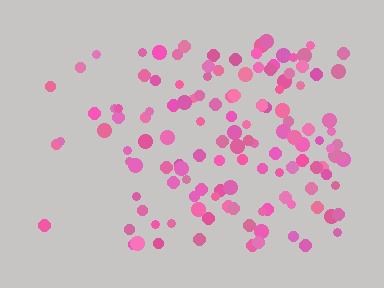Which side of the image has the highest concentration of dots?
The right.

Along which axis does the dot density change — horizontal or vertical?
Horizontal.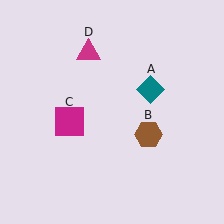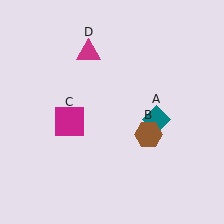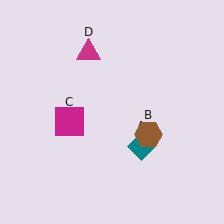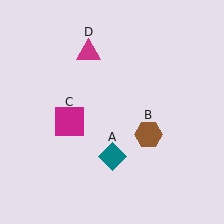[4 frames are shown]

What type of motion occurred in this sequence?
The teal diamond (object A) rotated clockwise around the center of the scene.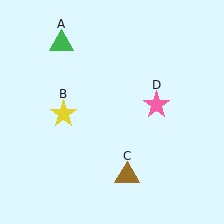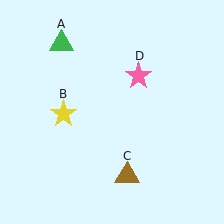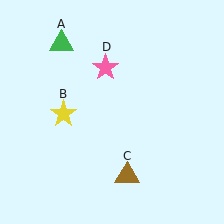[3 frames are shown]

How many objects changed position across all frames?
1 object changed position: pink star (object D).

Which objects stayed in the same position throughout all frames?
Green triangle (object A) and yellow star (object B) and brown triangle (object C) remained stationary.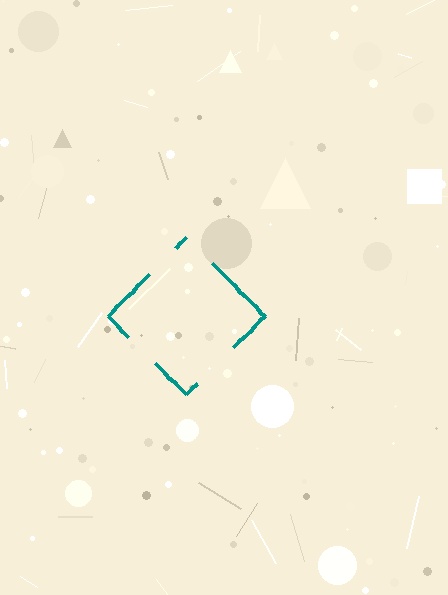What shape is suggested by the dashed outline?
The dashed outline suggests a diamond.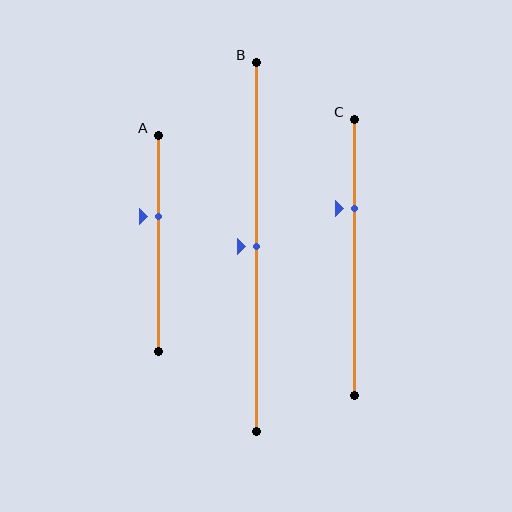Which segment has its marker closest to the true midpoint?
Segment B has its marker closest to the true midpoint.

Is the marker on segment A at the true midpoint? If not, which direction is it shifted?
No, the marker on segment A is shifted upward by about 13% of the segment length.